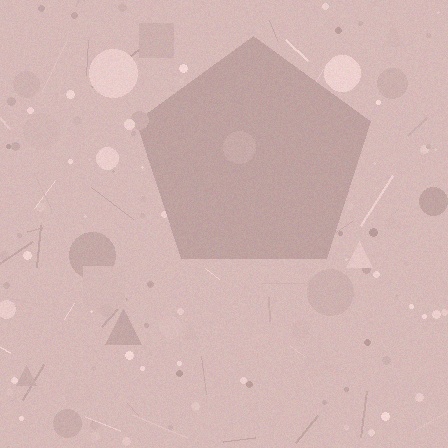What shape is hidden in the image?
A pentagon is hidden in the image.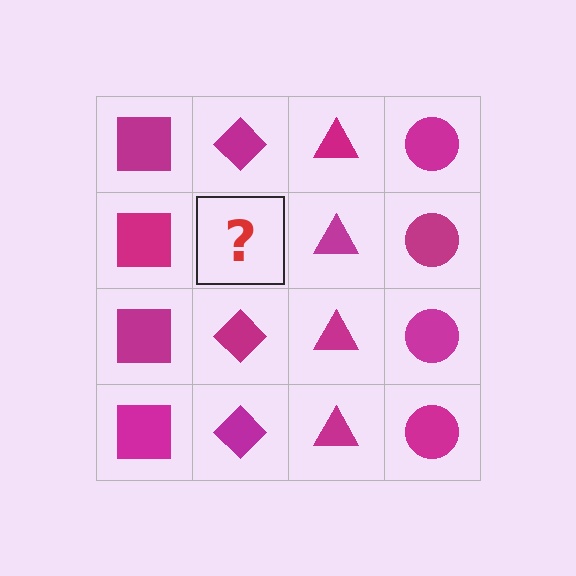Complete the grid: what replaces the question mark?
The question mark should be replaced with a magenta diamond.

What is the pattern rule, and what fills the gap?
The rule is that each column has a consistent shape. The gap should be filled with a magenta diamond.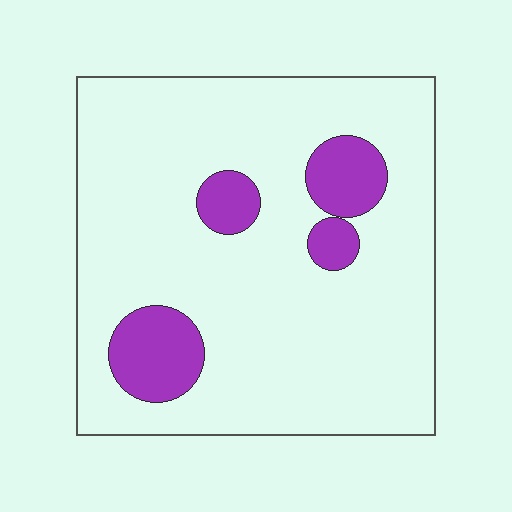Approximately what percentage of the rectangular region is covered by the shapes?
Approximately 15%.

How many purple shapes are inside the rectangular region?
4.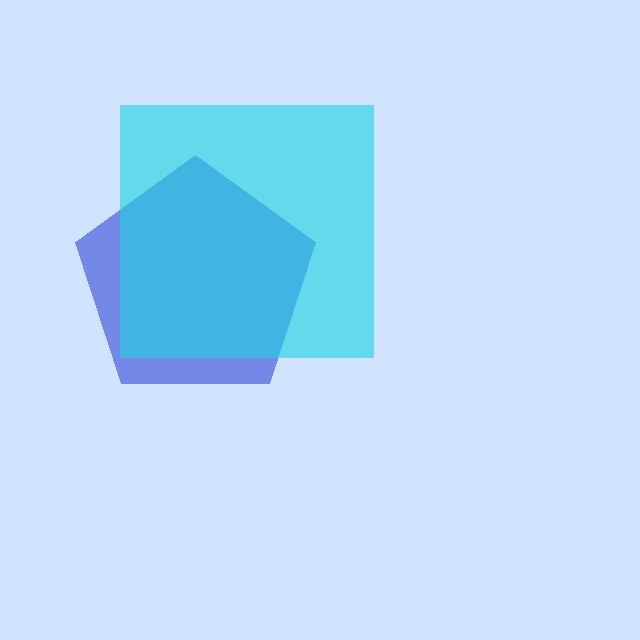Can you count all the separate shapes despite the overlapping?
Yes, there are 2 separate shapes.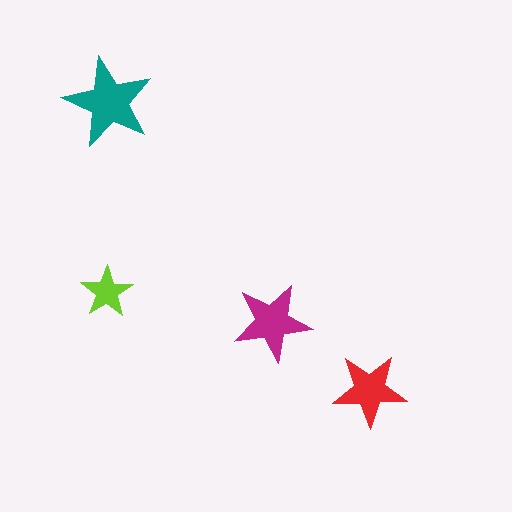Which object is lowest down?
The red star is bottommost.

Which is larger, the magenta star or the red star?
The magenta one.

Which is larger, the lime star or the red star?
The red one.